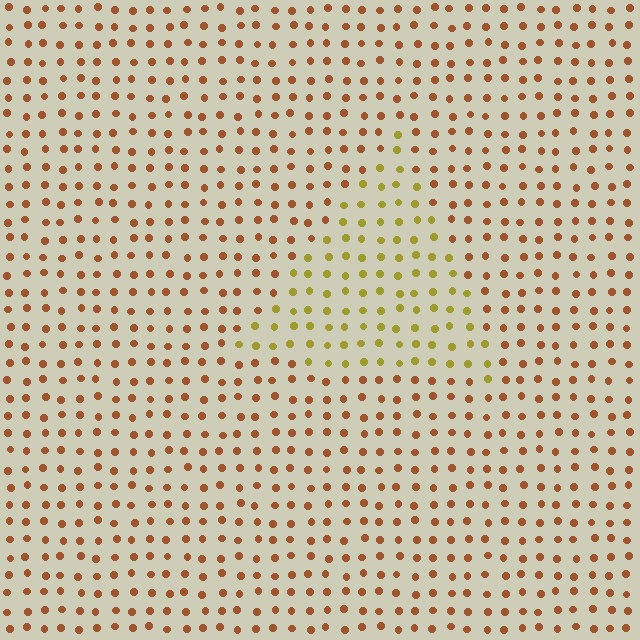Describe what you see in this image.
The image is filled with small brown elements in a uniform arrangement. A triangle-shaped region is visible where the elements are tinted to a slightly different hue, forming a subtle color boundary.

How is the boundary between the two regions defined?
The boundary is defined purely by a slight shift in hue (about 38 degrees). Spacing, size, and orientation are identical on both sides.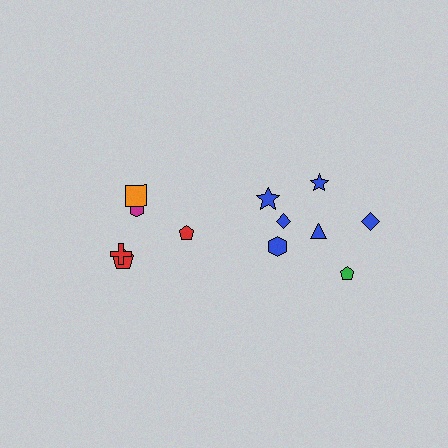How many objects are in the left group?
There are 5 objects.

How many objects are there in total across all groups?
There are 12 objects.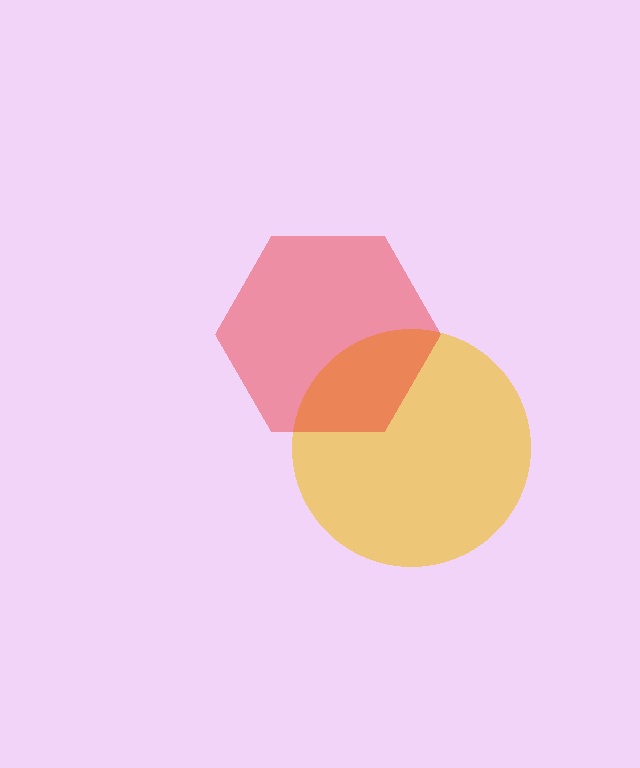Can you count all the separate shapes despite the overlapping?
Yes, there are 2 separate shapes.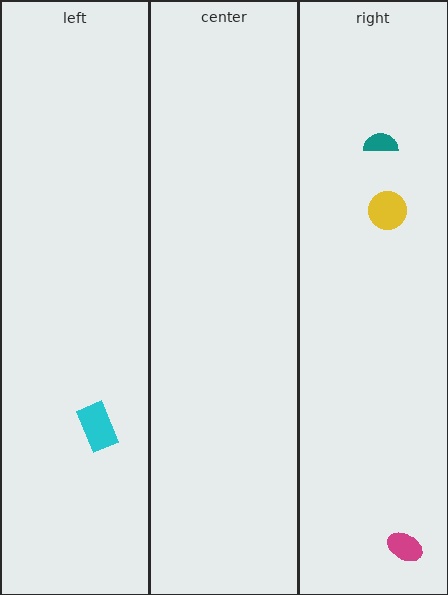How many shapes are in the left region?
1.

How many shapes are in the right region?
3.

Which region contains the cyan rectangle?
The left region.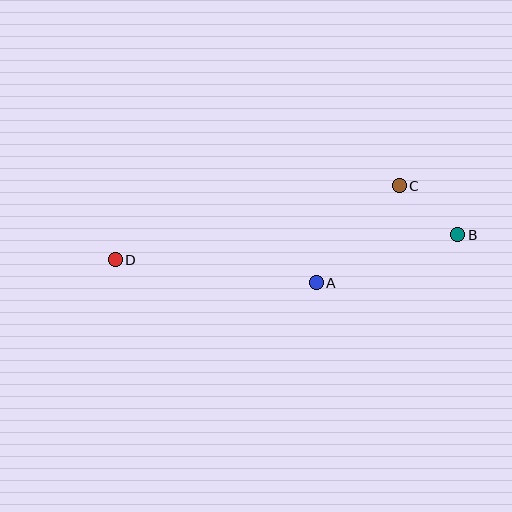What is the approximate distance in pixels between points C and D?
The distance between C and D is approximately 293 pixels.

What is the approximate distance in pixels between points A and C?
The distance between A and C is approximately 128 pixels.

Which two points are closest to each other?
Points B and C are closest to each other.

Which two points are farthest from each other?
Points B and D are farthest from each other.